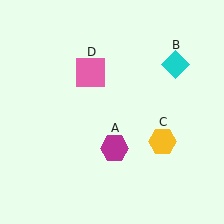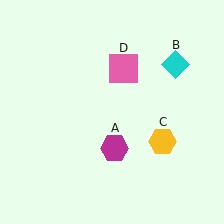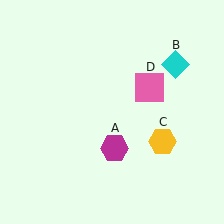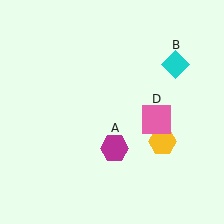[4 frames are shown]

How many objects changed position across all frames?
1 object changed position: pink square (object D).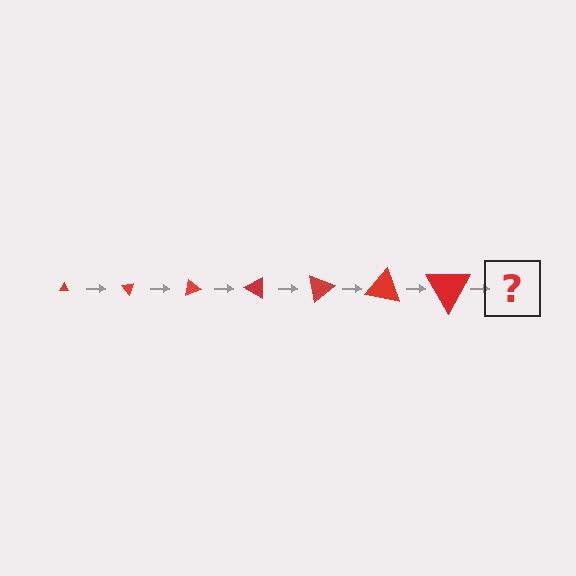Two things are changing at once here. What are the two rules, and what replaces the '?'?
The two rules are that the triangle grows larger each step and it rotates 50 degrees each step. The '?' should be a triangle, larger than the previous one and rotated 350 degrees from the start.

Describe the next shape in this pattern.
It should be a triangle, larger than the previous one and rotated 350 degrees from the start.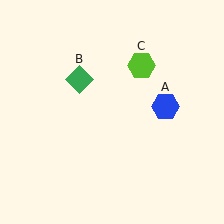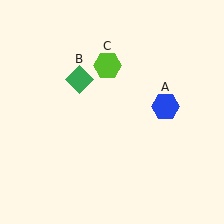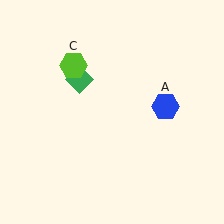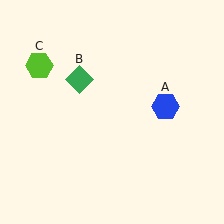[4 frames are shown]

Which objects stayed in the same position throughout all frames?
Blue hexagon (object A) and green diamond (object B) remained stationary.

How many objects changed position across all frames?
1 object changed position: lime hexagon (object C).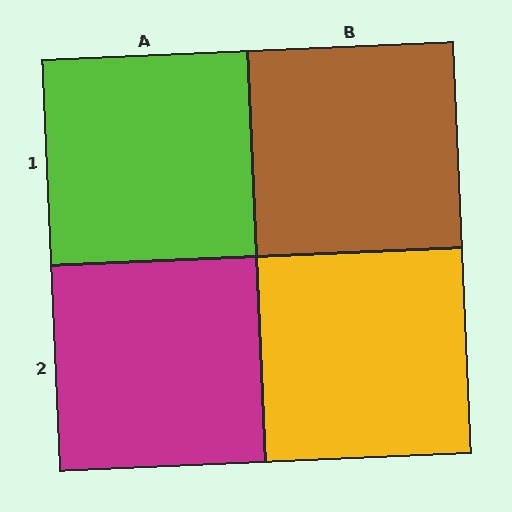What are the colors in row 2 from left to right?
Magenta, yellow.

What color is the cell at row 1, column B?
Brown.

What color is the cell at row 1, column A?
Lime.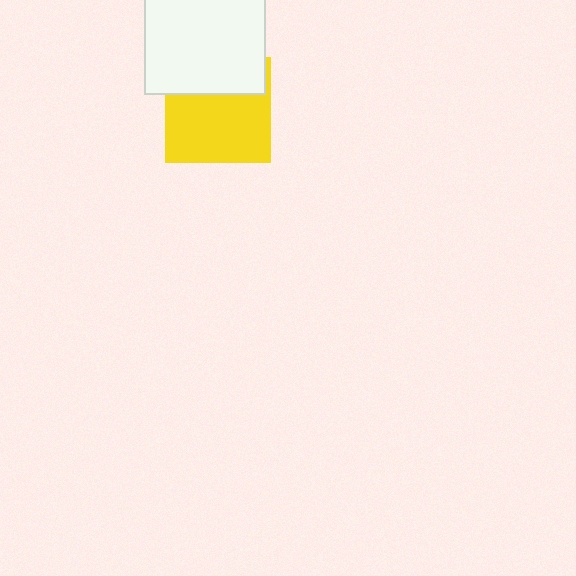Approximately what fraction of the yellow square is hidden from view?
Roughly 34% of the yellow square is hidden behind the white rectangle.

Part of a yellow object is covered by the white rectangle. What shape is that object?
It is a square.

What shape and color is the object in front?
The object in front is a white rectangle.